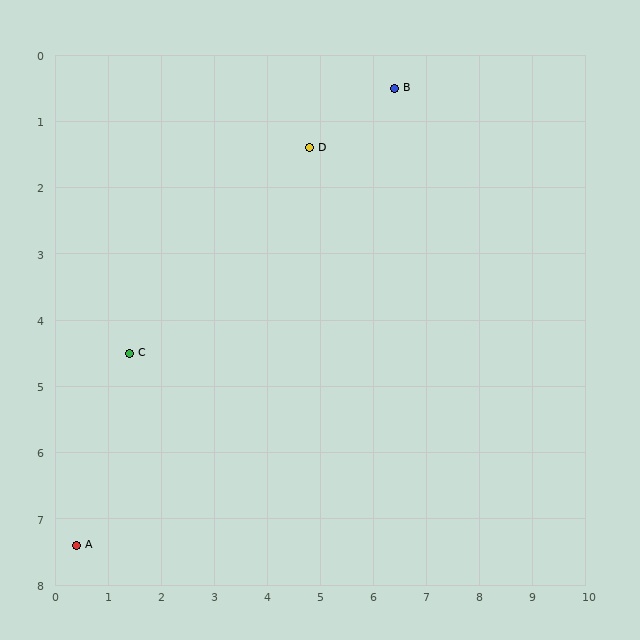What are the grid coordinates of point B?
Point B is at approximately (6.4, 0.5).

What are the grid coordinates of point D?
Point D is at approximately (4.8, 1.4).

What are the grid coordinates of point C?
Point C is at approximately (1.4, 4.5).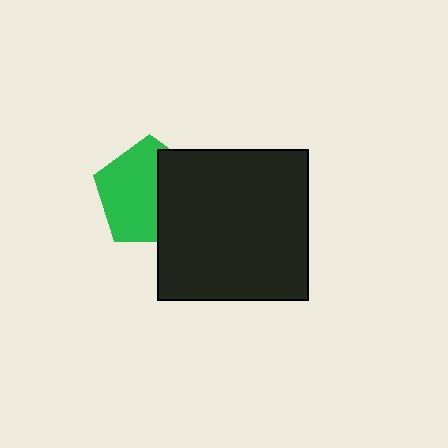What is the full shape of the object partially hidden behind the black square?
The partially hidden object is a green pentagon.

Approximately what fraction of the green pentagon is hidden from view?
Roughly 40% of the green pentagon is hidden behind the black square.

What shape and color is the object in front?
The object in front is a black square.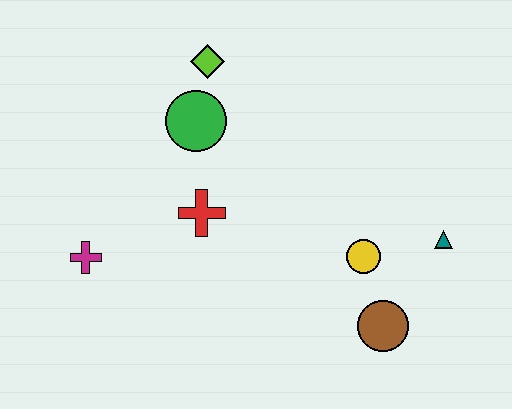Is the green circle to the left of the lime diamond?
Yes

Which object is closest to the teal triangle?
The yellow circle is closest to the teal triangle.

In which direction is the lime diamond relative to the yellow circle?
The lime diamond is above the yellow circle.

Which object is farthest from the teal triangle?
The magenta cross is farthest from the teal triangle.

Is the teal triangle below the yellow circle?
No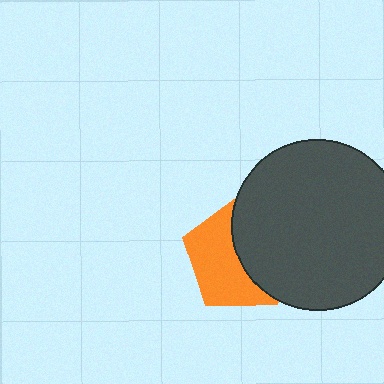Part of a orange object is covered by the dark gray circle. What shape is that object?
It is a pentagon.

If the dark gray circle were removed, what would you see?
You would see the complete orange pentagon.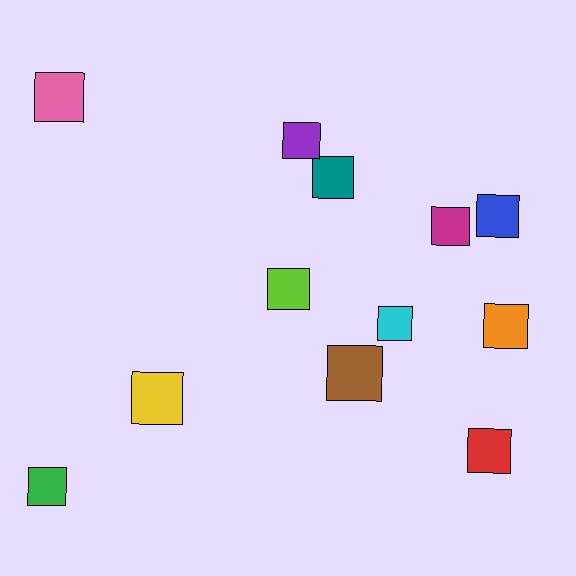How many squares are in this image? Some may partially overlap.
There are 12 squares.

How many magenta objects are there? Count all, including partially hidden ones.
There is 1 magenta object.